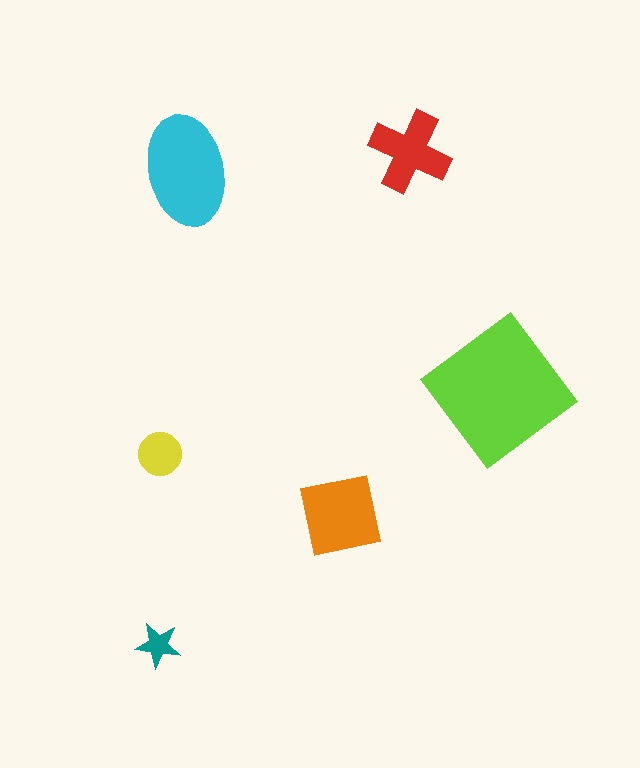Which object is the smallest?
The teal star.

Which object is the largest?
The lime diamond.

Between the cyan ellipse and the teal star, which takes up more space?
The cyan ellipse.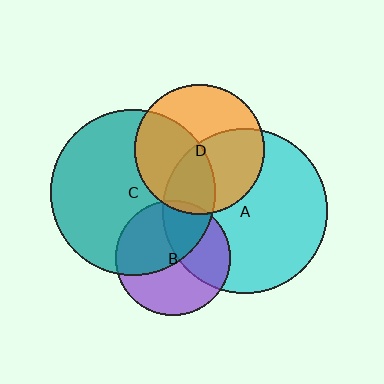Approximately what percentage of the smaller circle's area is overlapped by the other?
Approximately 20%.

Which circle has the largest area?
Circle C (teal).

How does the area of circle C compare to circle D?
Approximately 1.6 times.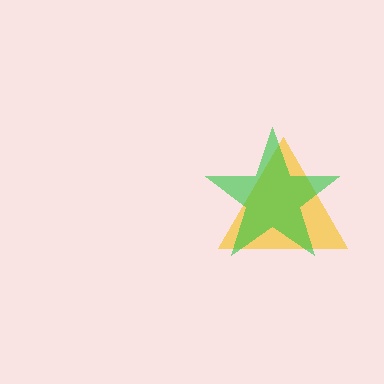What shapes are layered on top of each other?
The layered shapes are: a yellow triangle, a green star.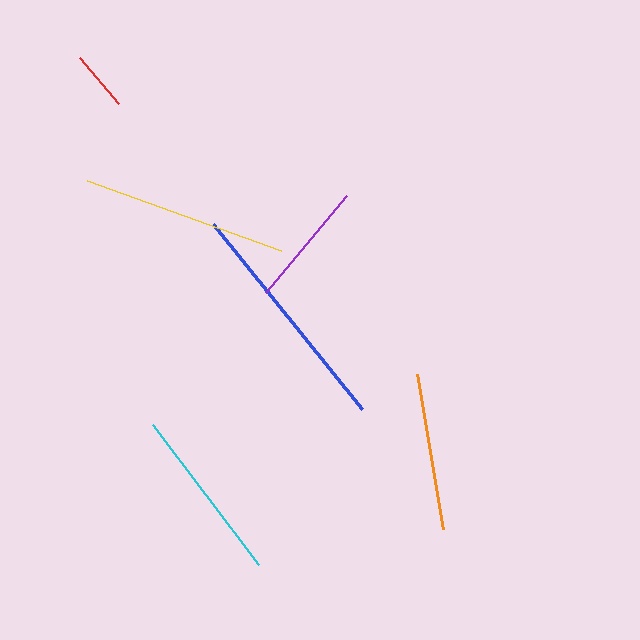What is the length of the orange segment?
The orange segment is approximately 157 pixels long.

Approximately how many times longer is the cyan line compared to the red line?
The cyan line is approximately 2.9 times the length of the red line.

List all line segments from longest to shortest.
From longest to shortest: blue, yellow, cyan, orange, purple, red.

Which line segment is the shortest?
The red line is the shortest at approximately 61 pixels.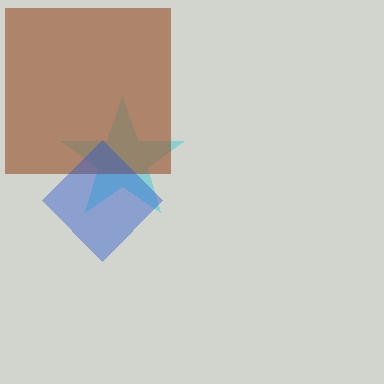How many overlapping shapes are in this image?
There are 3 overlapping shapes in the image.